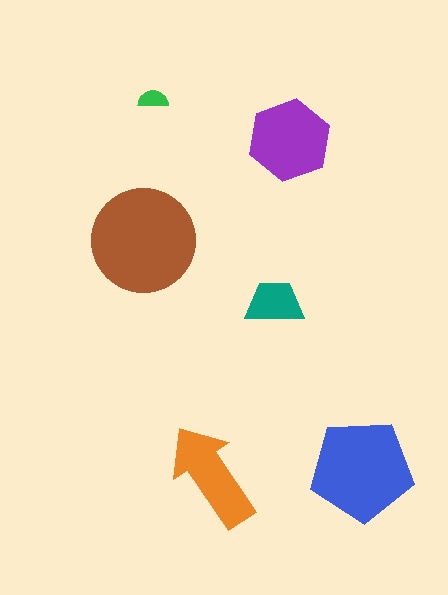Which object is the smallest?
The green semicircle.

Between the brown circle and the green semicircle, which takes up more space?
The brown circle.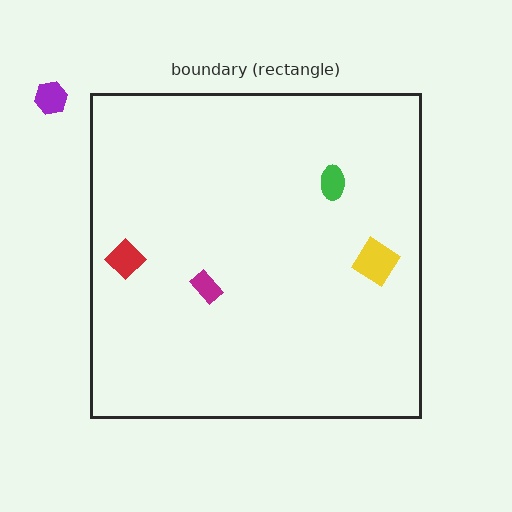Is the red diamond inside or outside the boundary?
Inside.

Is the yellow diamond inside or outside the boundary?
Inside.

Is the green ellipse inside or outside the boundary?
Inside.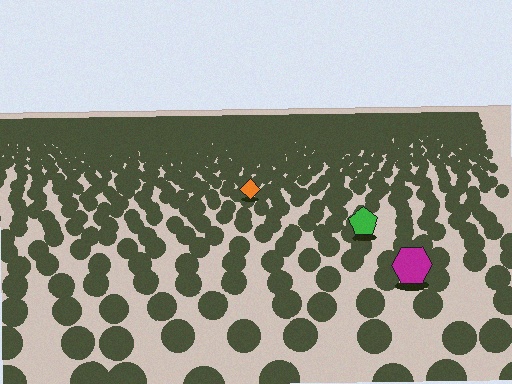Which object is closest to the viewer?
The magenta hexagon is closest. The texture marks near it are larger and more spread out.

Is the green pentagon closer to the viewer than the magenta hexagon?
No. The magenta hexagon is closer — you can tell from the texture gradient: the ground texture is coarser near it.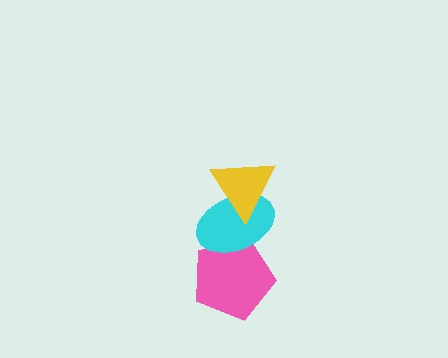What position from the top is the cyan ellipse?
The cyan ellipse is 2nd from the top.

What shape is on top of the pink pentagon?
The cyan ellipse is on top of the pink pentagon.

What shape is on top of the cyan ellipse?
The yellow triangle is on top of the cyan ellipse.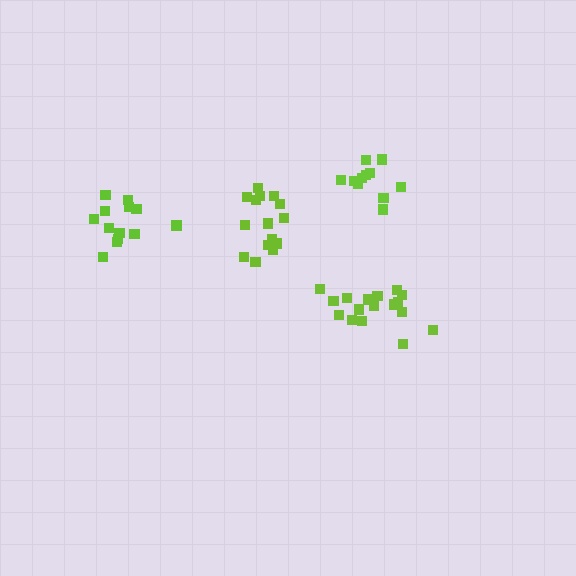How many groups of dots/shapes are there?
There are 4 groups.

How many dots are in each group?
Group 1: 18 dots, Group 2: 13 dots, Group 3: 12 dots, Group 4: 15 dots (58 total).